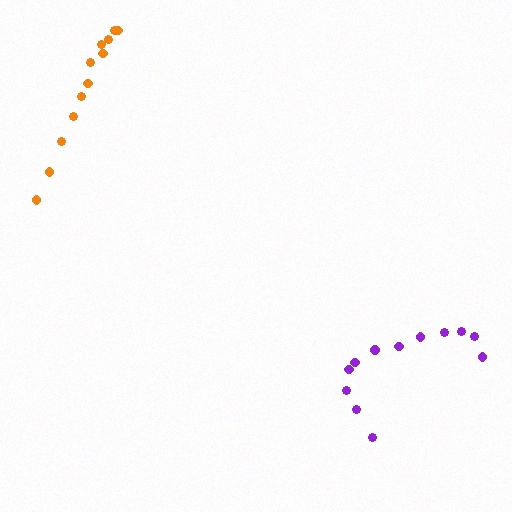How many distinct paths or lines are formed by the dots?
There are 2 distinct paths.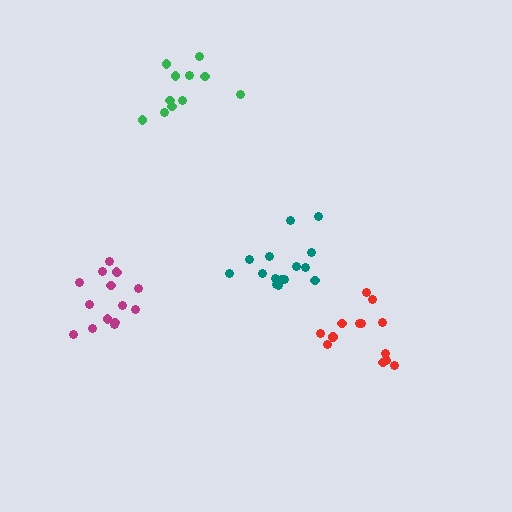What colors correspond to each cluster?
The clusters are colored: teal, magenta, green, red.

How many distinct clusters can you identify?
There are 4 distinct clusters.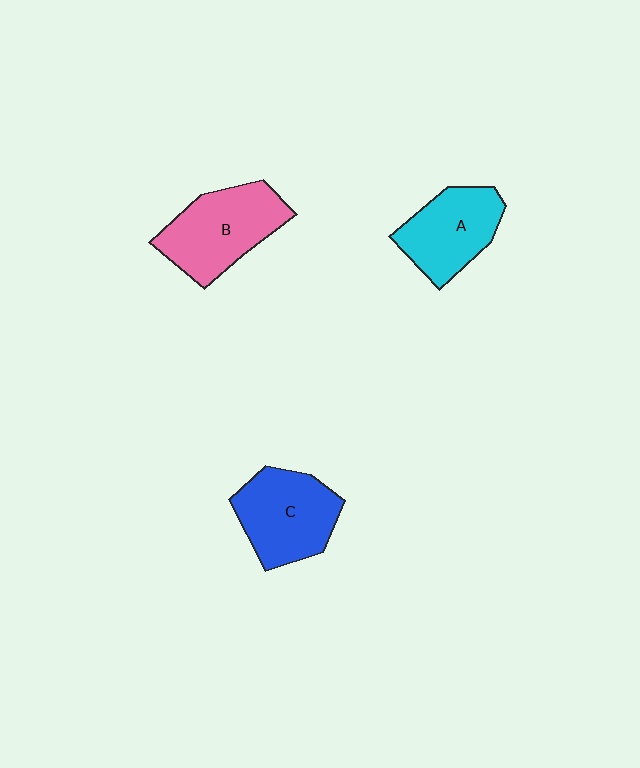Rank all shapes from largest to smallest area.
From largest to smallest: B (pink), C (blue), A (cyan).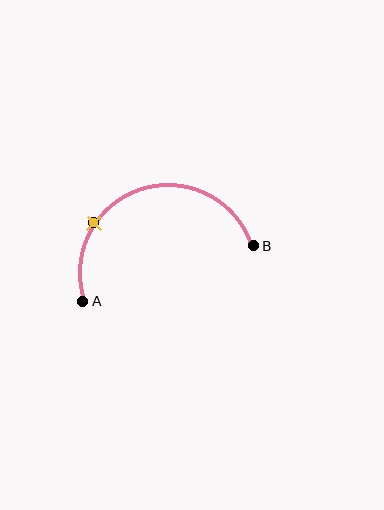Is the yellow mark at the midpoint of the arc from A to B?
No. The yellow mark lies on the arc but is closer to endpoint A. The arc midpoint would be at the point on the curve equidistant along the arc from both A and B.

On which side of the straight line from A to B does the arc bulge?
The arc bulges above the straight line connecting A and B.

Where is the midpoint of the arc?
The arc midpoint is the point on the curve farthest from the straight line joining A and B. It sits above that line.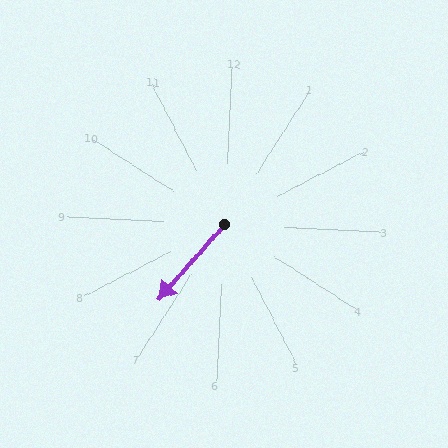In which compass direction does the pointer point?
Southwest.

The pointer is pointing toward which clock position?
Roughly 7 o'clock.